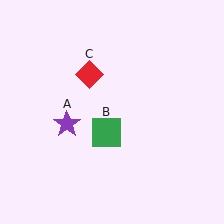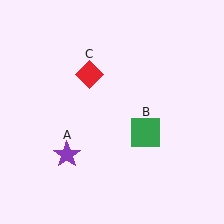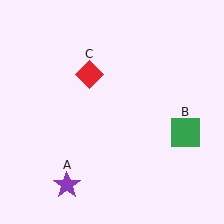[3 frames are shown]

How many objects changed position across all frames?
2 objects changed position: purple star (object A), green square (object B).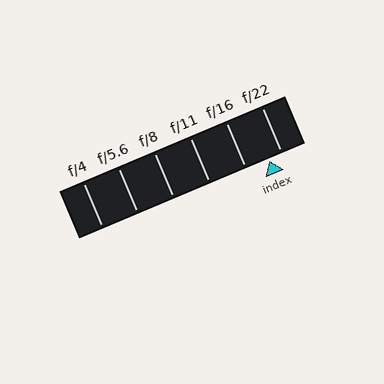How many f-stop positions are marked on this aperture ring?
There are 6 f-stop positions marked.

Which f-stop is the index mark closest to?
The index mark is closest to f/22.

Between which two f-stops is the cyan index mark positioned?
The index mark is between f/16 and f/22.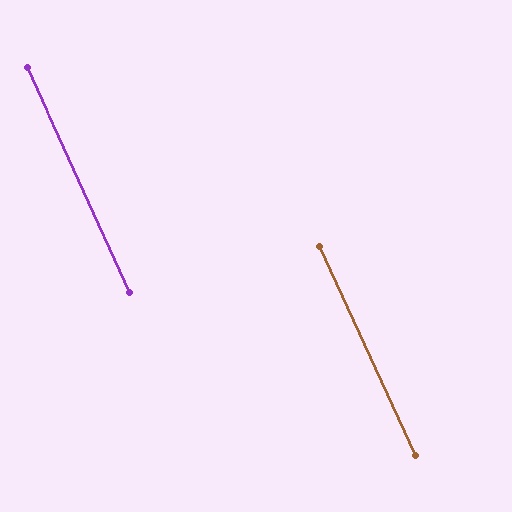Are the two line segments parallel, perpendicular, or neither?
Parallel — their directions differ by only 0.2°.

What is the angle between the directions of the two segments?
Approximately 0 degrees.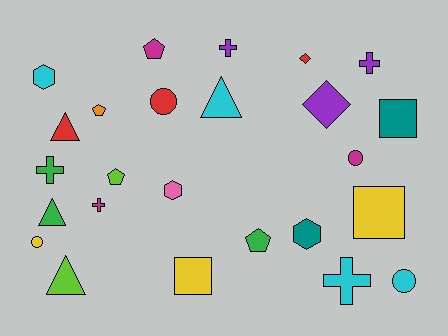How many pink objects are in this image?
There is 1 pink object.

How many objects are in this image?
There are 25 objects.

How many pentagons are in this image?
There are 4 pentagons.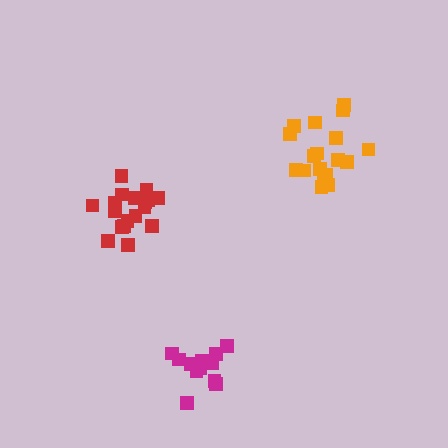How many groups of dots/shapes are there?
There are 3 groups.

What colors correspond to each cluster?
The clusters are colored: orange, magenta, red.